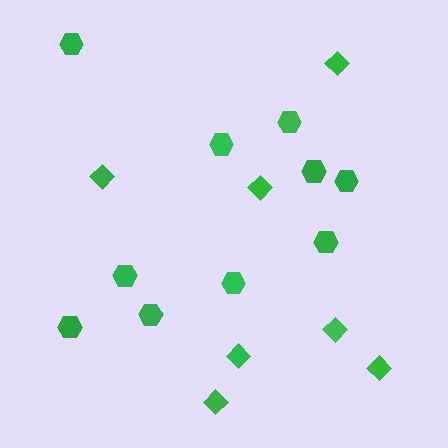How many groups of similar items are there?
There are 2 groups: one group of diamonds (7) and one group of hexagons (10).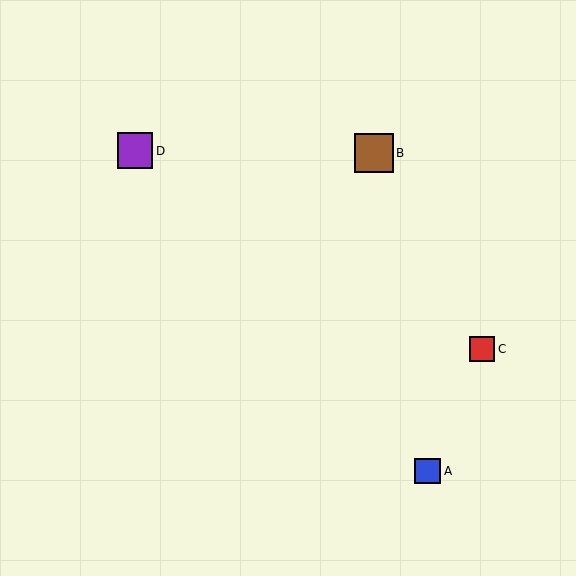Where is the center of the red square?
The center of the red square is at (482, 349).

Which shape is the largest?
The brown square (labeled B) is the largest.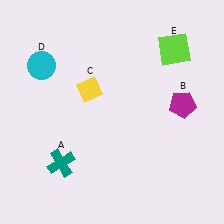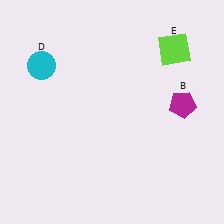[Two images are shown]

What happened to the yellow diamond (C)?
The yellow diamond (C) was removed in Image 2. It was in the top-left area of Image 1.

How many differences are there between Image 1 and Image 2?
There are 2 differences between the two images.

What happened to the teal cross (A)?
The teal cross (A) was removed in Image 2. It was in the bottom-left area of Image 1.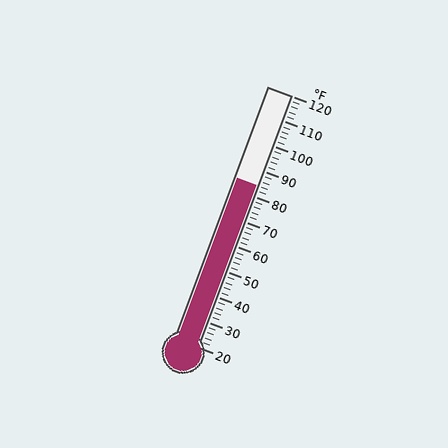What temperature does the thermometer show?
The thermometer shows approximately 84°F.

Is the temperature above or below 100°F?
The temperature is below 100°F.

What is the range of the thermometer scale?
The thermometer scale ranges from 20°F to 120°F.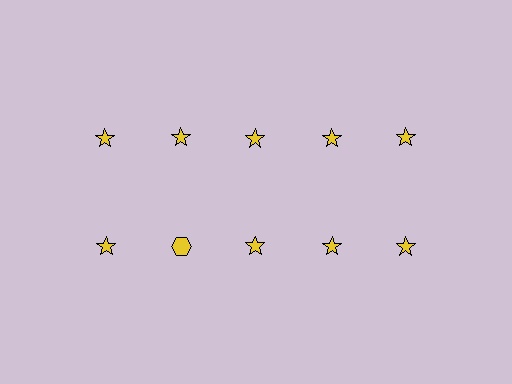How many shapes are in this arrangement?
There are 10 shapes arranged in a grid pattern.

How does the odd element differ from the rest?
It has a different shape: hexagon instead of star.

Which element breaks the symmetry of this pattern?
The yellow hexagon in the second row, second from left column breaks the symmetry. All other shapes are yellow stars.